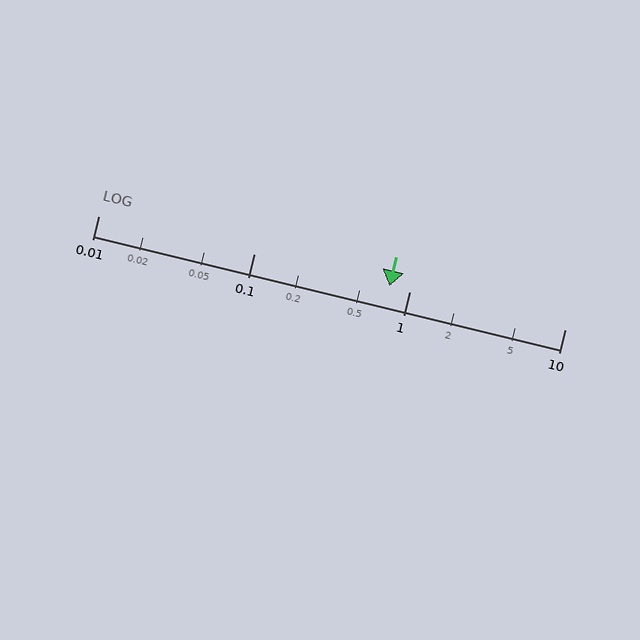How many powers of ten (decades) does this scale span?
The scale spans 3 decades, from 0.01 to 10.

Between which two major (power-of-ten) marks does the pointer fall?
The pointer is between 0.1 and 1.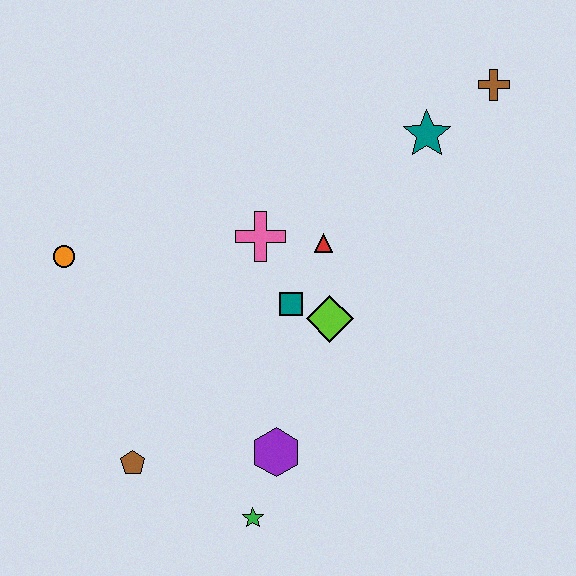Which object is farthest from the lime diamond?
The brown cross is farthest from the lime diamond.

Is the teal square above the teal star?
No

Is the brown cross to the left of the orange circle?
No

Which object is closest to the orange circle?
The pink cross is closest to the orange circle.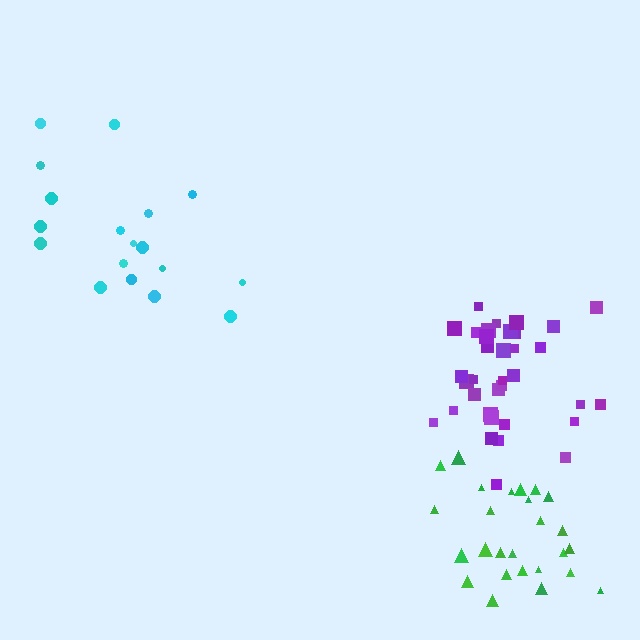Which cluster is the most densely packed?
Purple.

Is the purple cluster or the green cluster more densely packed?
Purple.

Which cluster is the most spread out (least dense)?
Cyan.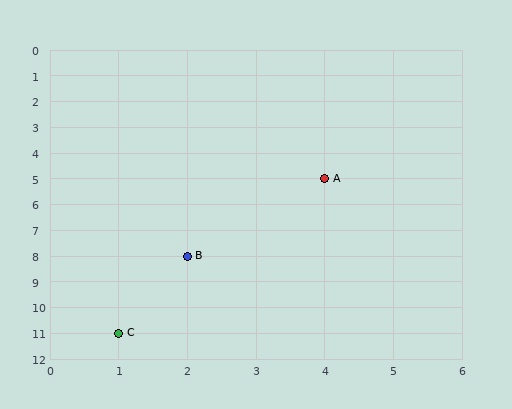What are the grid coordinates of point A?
Point A is at grid coordinates (4, 5).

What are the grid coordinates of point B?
Point B is at grid coordinates (2, 8).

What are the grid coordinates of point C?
Point C is at grid coordinates (1, 11).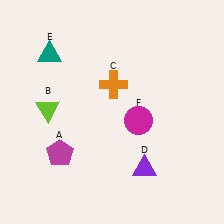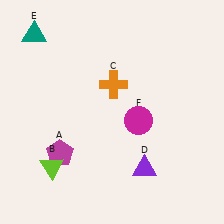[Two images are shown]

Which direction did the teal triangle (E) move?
The teal triangle (E) moved up.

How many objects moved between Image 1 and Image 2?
2 objects moved between the two images.